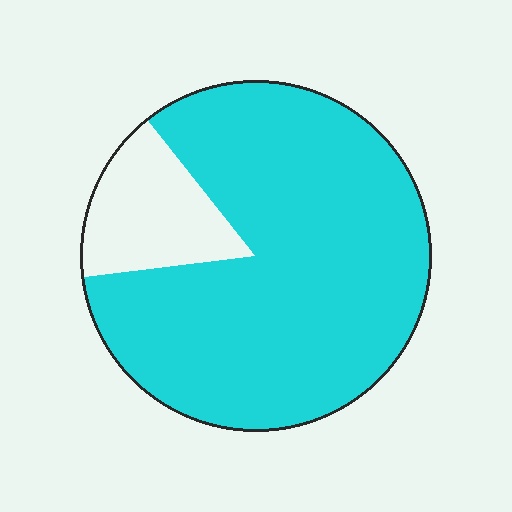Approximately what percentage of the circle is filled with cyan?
Approximately 85%.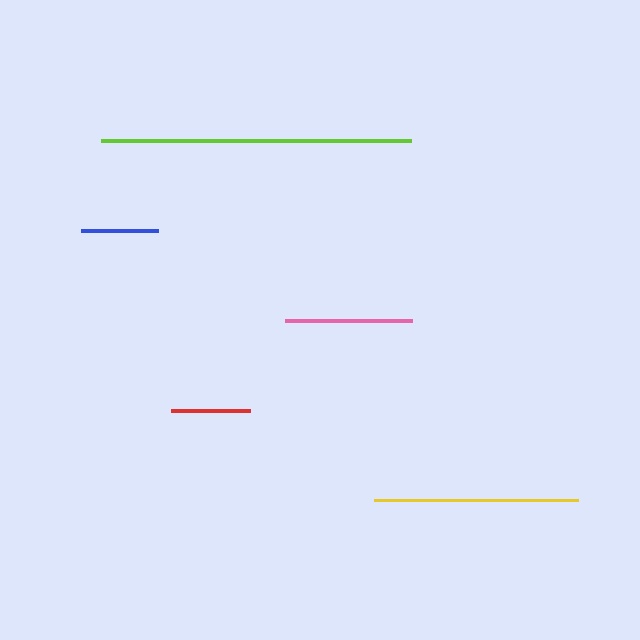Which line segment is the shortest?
The blue line is the shortest at approximately 78 pixels.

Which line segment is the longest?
The lime line is the longest at approximately 309 pixels.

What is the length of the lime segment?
The lime segment is approximately 309 pixels long.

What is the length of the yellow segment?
The yellow segment is approximately 204 pixels long.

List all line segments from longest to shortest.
From longest to shortest: lime, yellow, pink, red, blue.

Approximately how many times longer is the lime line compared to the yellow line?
The lime line is approximately 1.5 times the length of the yellow line.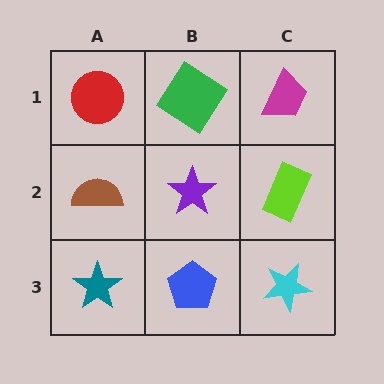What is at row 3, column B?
A blue pentagon.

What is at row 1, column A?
A red circle.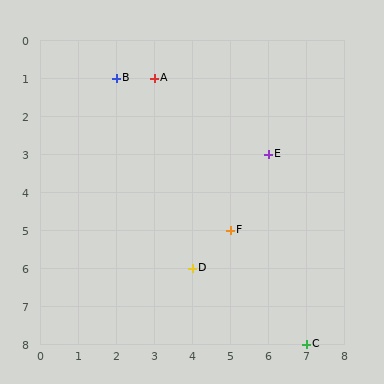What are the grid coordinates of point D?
Point D is at grid coordinates (4, 6).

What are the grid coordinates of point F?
Point F is at grid coordinates (5, 5).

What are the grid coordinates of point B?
Point B is at grid coordinates (2, 1).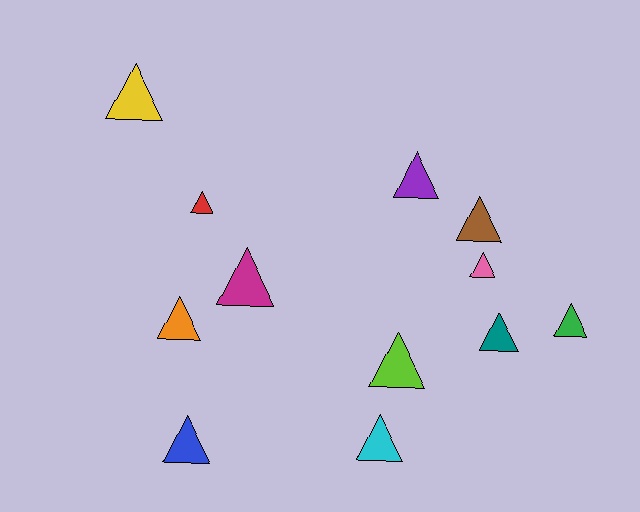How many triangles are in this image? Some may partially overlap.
There are 12 triangles.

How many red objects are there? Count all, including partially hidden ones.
There is 1 red object.